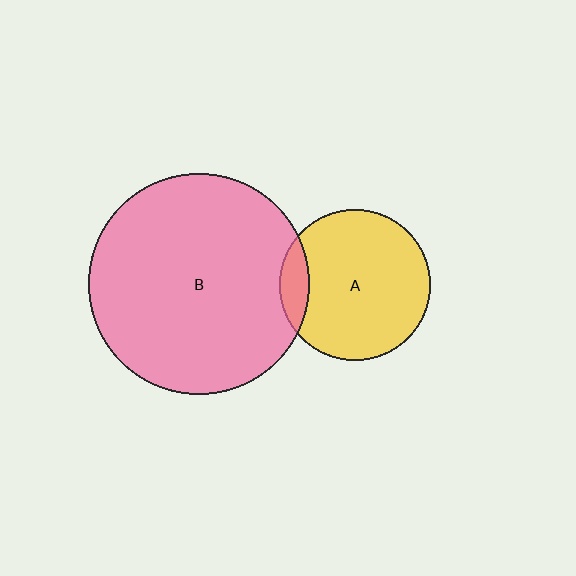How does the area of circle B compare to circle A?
Approximately 2.1 times.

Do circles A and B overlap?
Yes.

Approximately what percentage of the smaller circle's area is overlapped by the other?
Approximately 10%.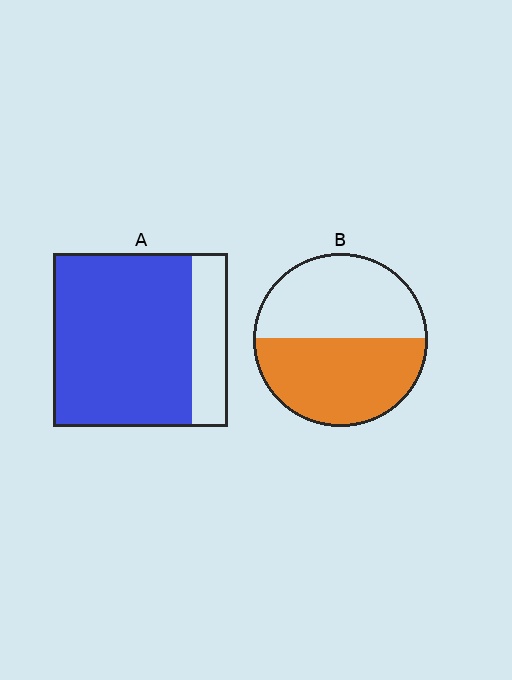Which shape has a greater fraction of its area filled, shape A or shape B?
Shape A.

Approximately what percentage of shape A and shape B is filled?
A is approximately 80% and B is approximately 50%.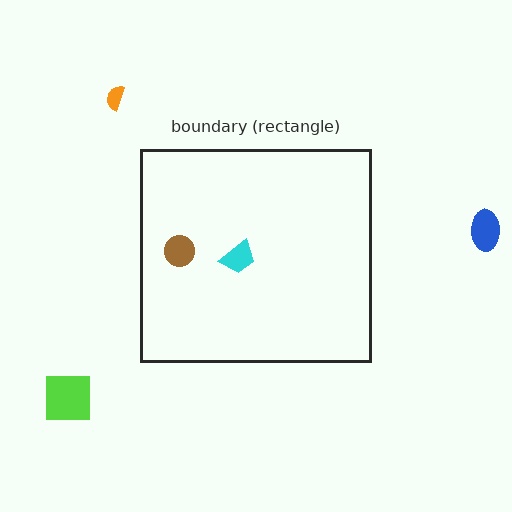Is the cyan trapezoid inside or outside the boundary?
Inside.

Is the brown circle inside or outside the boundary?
Inside.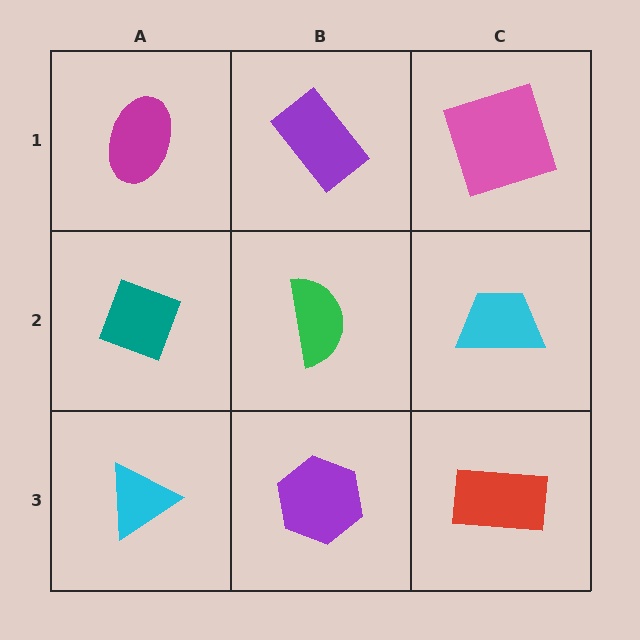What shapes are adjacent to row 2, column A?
A magenta ellipse (row 1, column A), a cyan triangle (row 3, column A), a green semicircle (row 2, column B).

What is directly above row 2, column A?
A magenta ellipse.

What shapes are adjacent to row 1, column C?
A cyan trapezoid (row 2, column C), a purple rectangle (row 1, column B).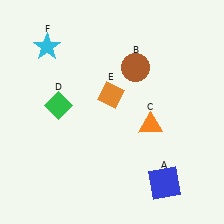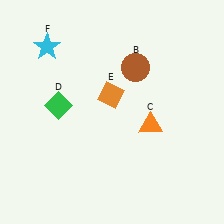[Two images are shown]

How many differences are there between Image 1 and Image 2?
There is 1 difference between the two images.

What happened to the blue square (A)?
The blue square (A) was removed in Image 2. It was in the bottom-right area of Image 1.